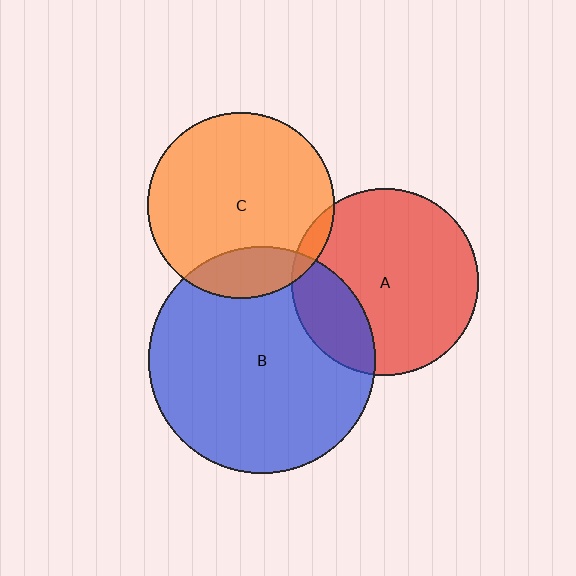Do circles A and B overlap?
Yes.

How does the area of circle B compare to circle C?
Approximately 1.5 times.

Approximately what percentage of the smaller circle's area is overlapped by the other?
Approximately 20%.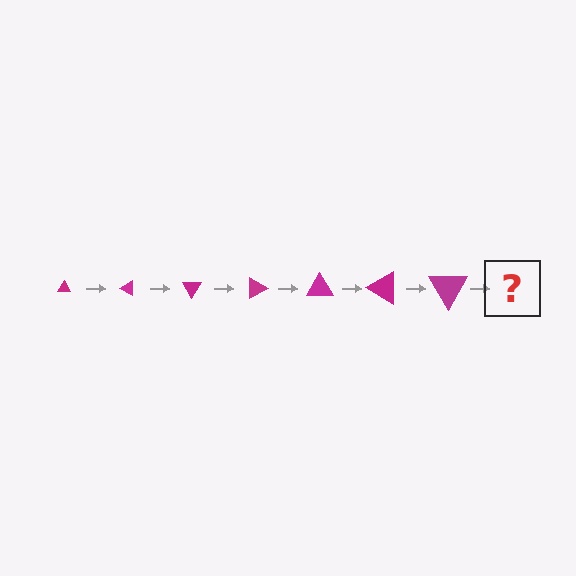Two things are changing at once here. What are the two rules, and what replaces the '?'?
The two rules are that the triangle grows larger each step and it rotates 30 degrees each step. The '?' should be a triangle, larger than the previous one and rotated 210 degrees from the start.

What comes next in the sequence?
The next element should be a triangle, larger than the previous one and rotated 210 degrees from the start.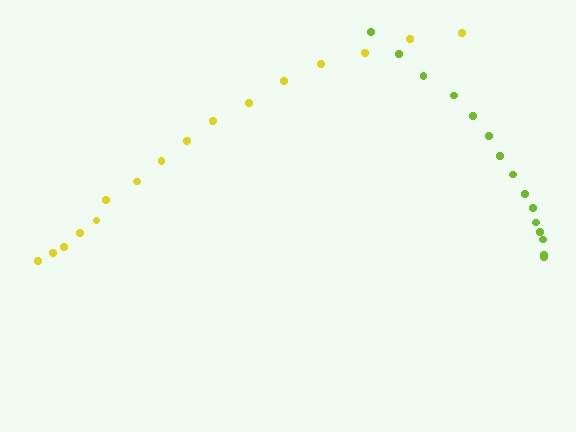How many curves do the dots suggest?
There are 2 distinct paths.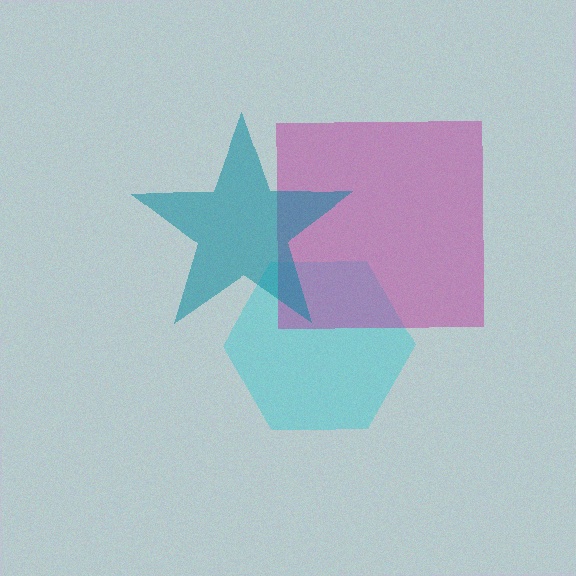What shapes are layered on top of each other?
The layered shapes are: a cyan hexagon, a magenta square, a teal star.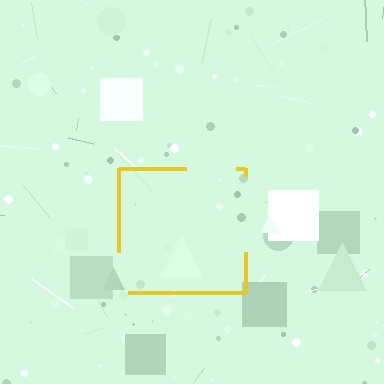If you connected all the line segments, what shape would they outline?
They would outline a square.